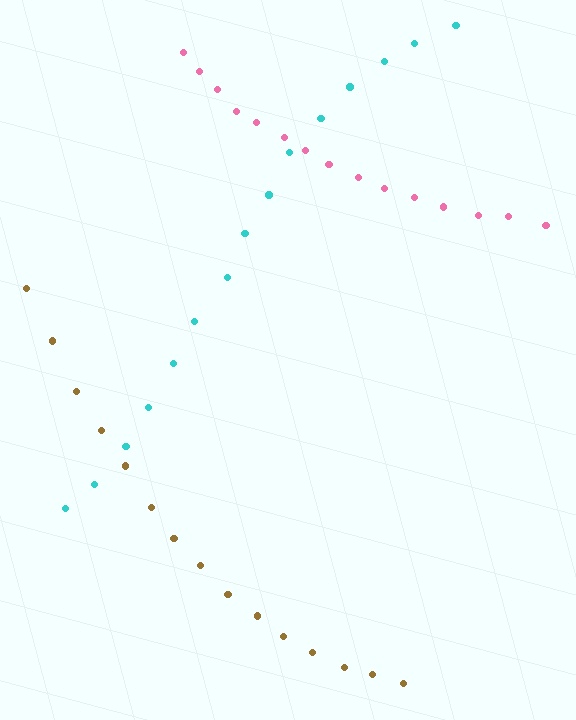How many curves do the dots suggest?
There are 3 distinct paths.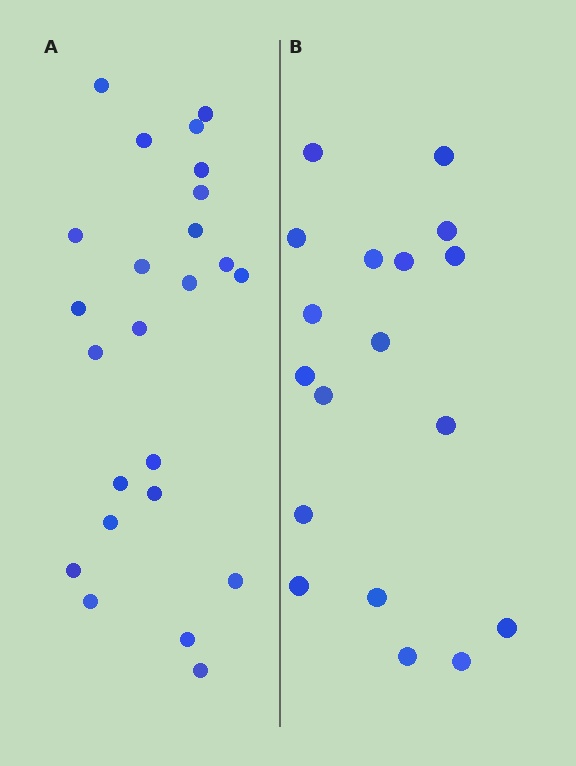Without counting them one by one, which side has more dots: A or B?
Region A (the left region) has more dots.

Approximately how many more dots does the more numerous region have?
Region A has about 6 more dots than region B.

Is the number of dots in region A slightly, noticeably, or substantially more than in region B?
Region A has noticeably more, but not dramatically so. The ratio is roughly 1.3 to 1.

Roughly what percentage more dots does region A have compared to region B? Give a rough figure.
About 35% more.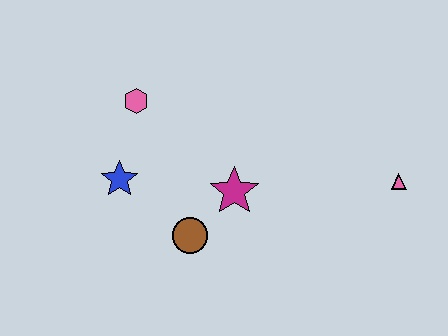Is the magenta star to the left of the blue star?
No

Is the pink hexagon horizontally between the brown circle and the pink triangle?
No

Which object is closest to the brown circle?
The magenta star is closest to the brown circle.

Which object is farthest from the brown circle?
The pink triangle is farthest from the brown circle.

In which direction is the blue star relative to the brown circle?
The blue star is to the left of the brown circle.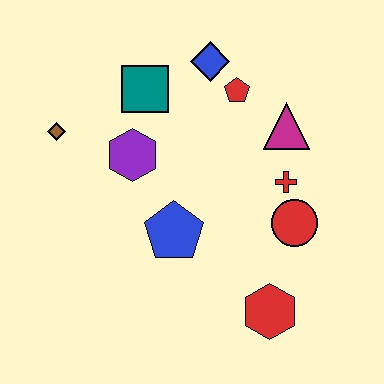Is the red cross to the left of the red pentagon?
No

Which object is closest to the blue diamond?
The red pentagon is closest to the blue diamond.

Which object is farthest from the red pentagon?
The red hexagon is farthest from the red pentagon.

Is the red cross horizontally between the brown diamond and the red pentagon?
No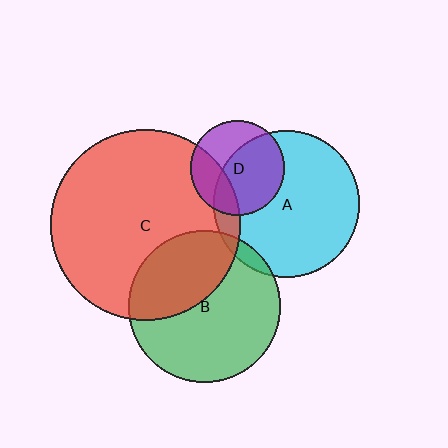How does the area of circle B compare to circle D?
Approximately 2.6 times.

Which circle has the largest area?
Circle C (red).